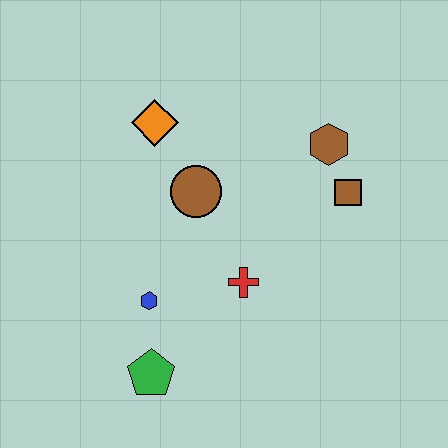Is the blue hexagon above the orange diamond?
No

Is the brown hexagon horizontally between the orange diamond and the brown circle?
No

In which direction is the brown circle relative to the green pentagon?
The brown circle is above the green pentagon.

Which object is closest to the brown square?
The brown hexagon is closest to the brown square.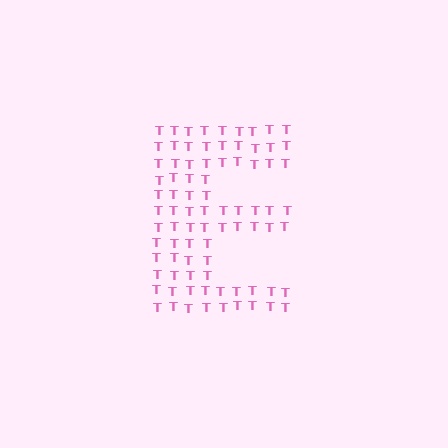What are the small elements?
The small elements are letter T's.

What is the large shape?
The large shape is the letter E.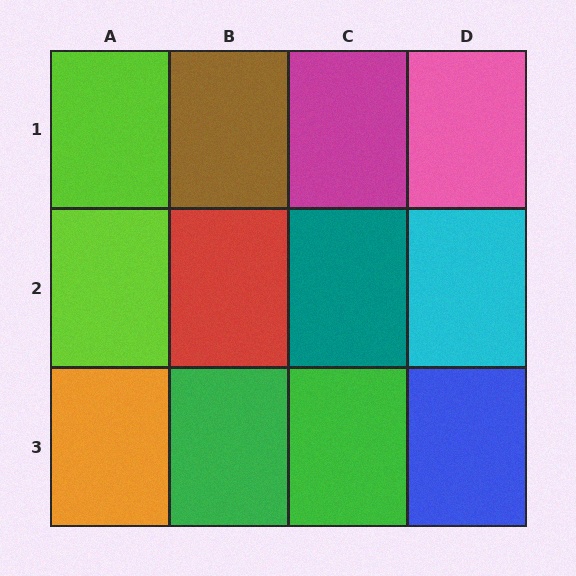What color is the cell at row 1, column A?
Lime.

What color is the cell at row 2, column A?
Lime.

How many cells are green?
2 cells are green.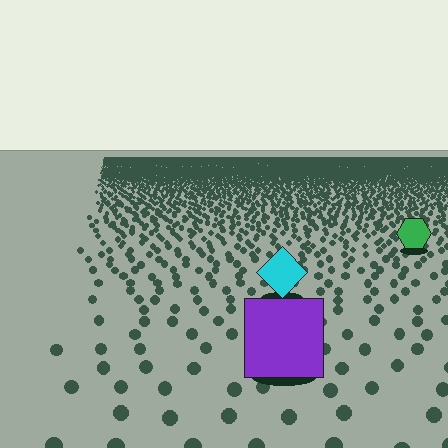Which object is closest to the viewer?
The purple square is closest. The texture marks near it are larger and more spread out.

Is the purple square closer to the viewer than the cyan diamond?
Yes. The purple square is closer — you can tell from the texture gradient: the ground texture is coarser near it.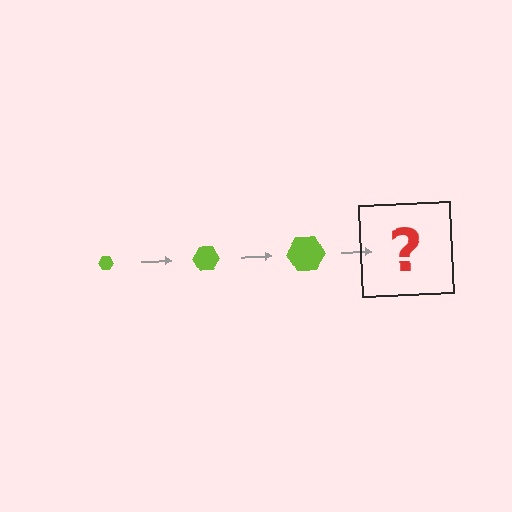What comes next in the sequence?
The next element should be a lime hexagon, larger than the previous one.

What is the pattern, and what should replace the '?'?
The pattern is that the hexagon gets progressively larger each step. The '?' should be a lime hexagon, larger than the previous one.